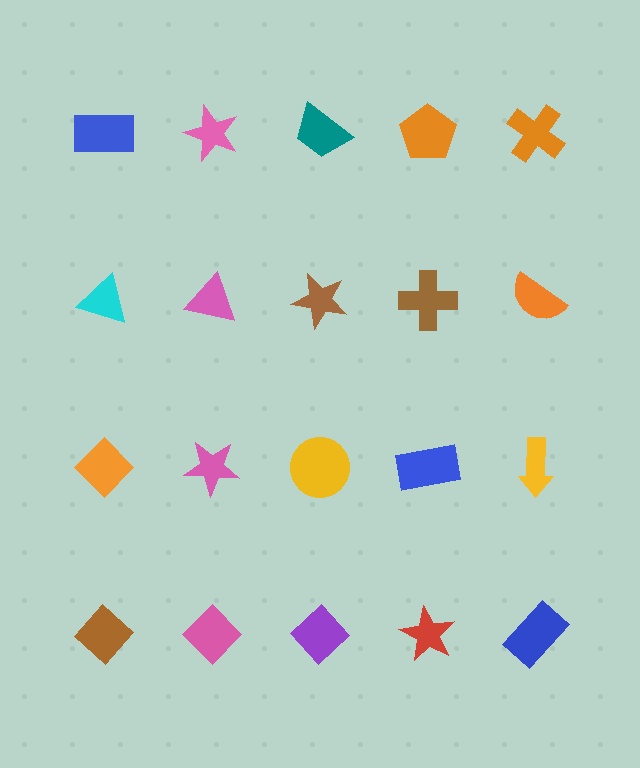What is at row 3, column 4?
A blue rectangle.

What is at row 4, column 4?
A red star.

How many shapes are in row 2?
5 shapes.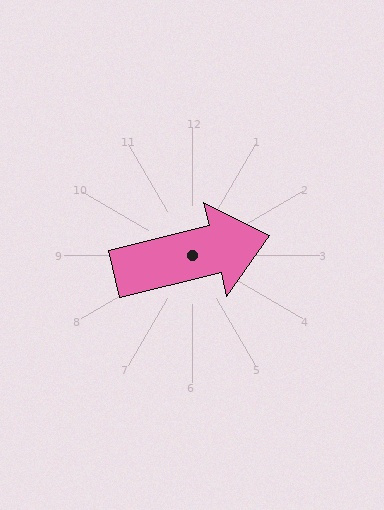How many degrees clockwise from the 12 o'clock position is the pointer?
Approximately 76 degrees.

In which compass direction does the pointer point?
East.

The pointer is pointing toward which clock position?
Roughly 3 o'clock.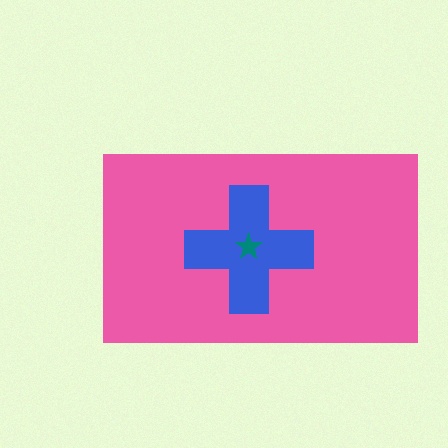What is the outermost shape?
The pink rectangle.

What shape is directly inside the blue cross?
The teal star.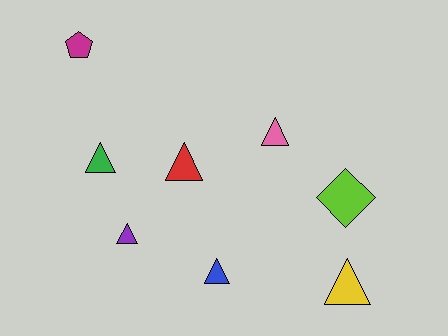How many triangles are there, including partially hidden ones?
There are 6 triangles.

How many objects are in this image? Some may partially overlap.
There are 8 objects.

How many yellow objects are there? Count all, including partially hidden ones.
There is 1 yellow object.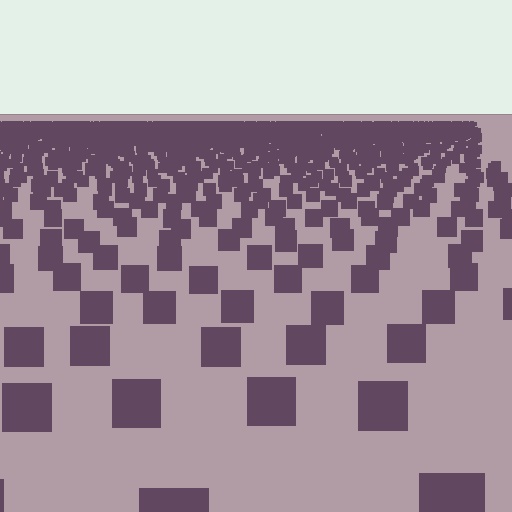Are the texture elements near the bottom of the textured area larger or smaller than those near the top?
Larger. Near the bottom, elements are closer to the viewer and appear at a bigger on-screen size.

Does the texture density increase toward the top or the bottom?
Density increases toward the top.